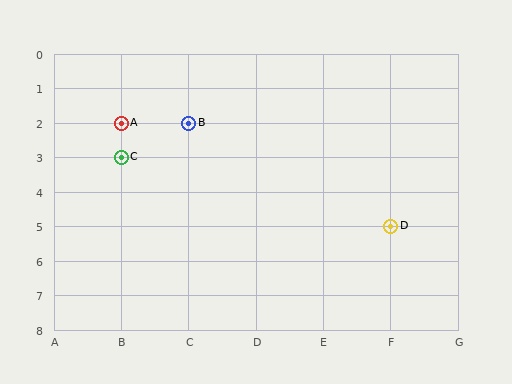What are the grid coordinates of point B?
Point B is at grid coordinates (C, 2).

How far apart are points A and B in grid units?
Points A and B are 1 column apart.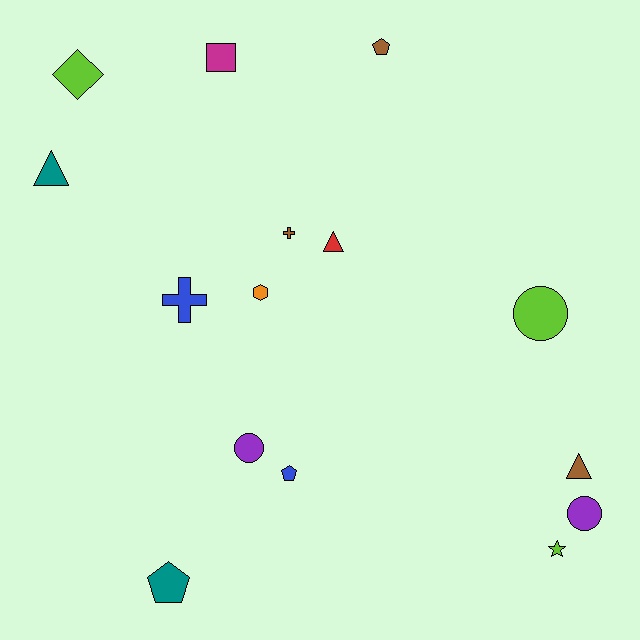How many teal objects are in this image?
There are 2 teal objects.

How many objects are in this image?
There are 15 objects.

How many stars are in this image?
There is 1 star.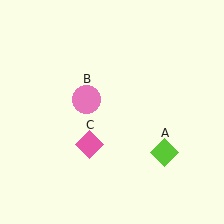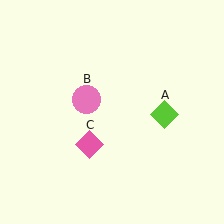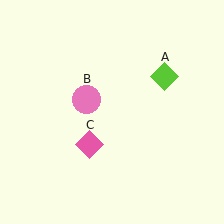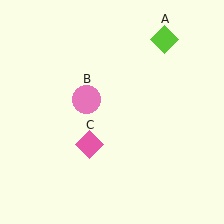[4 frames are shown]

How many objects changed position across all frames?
1 object changed position: lime diamond (object A).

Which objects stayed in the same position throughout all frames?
Pink circle (object B) and pink diamond (object C) remained stationary.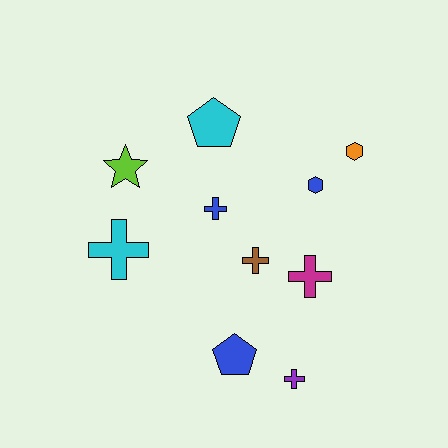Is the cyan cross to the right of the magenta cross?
No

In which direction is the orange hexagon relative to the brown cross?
The orange hexagon is above the brown cross.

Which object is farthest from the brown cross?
The lime star is farthest from the brown cross.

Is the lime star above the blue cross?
Yes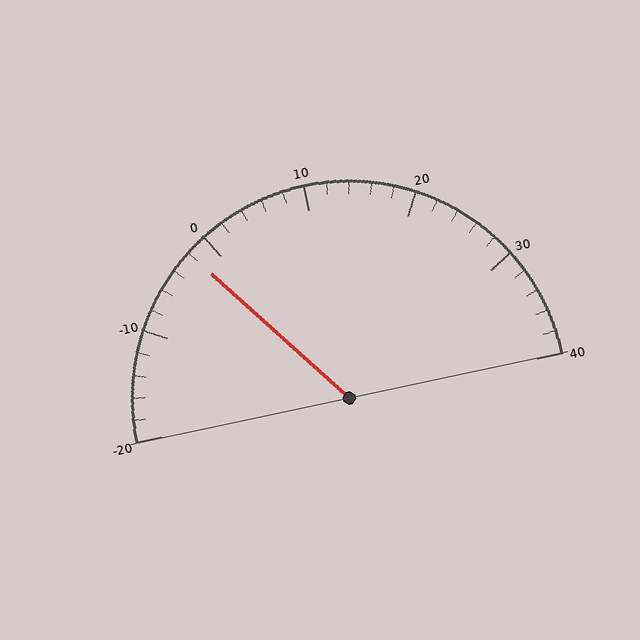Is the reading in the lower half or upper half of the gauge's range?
The reading is in the lower half of the range (-20 to 40).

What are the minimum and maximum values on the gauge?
The gauge ranges from -20 to 40.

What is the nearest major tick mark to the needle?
The nearest major tick mark is 0.